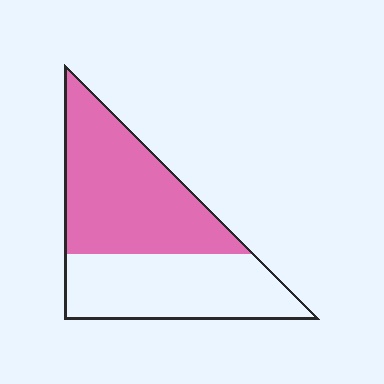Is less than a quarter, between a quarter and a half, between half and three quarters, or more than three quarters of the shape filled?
Between half and three quarters.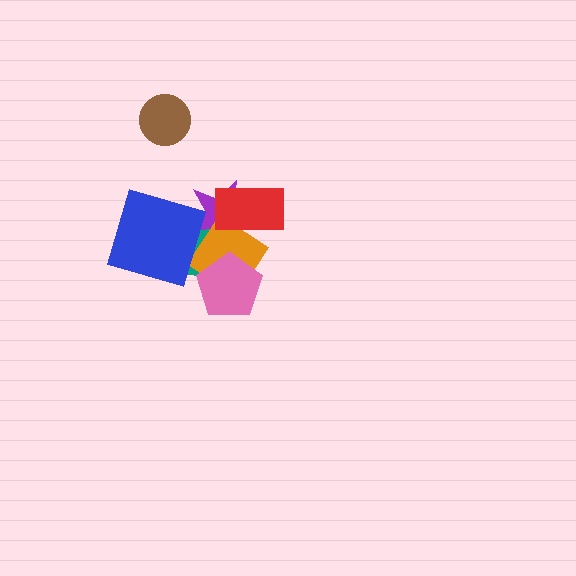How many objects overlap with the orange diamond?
4 objects overlap with the orange diamond.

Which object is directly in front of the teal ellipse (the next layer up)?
The purple star is directly in front of the teal ellipse.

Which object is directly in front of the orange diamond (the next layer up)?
The pink pentagon is directly in front of the orange diamond.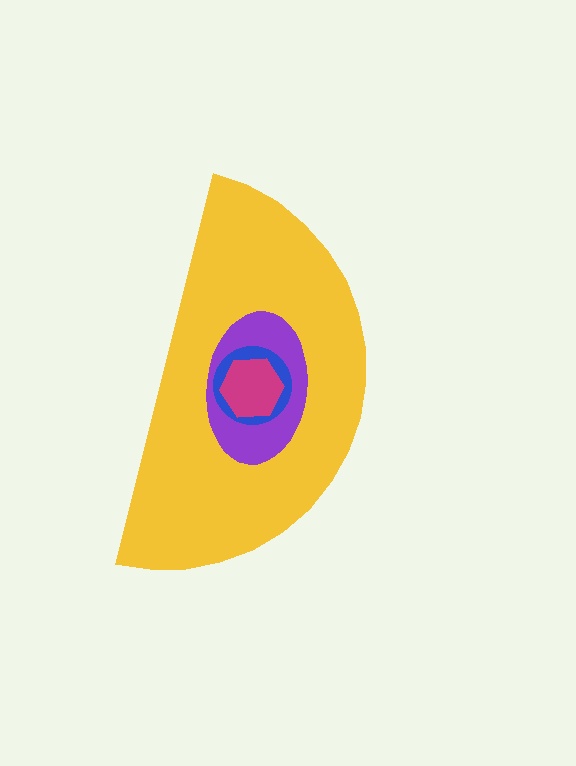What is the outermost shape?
The yellow semicircle.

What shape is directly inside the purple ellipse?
The blue circle.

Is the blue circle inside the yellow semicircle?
Yes.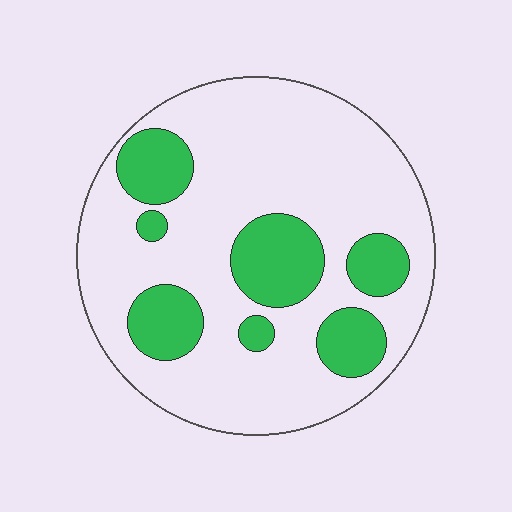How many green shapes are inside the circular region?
7.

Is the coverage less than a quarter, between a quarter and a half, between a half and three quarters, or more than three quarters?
Between a quarter and a half.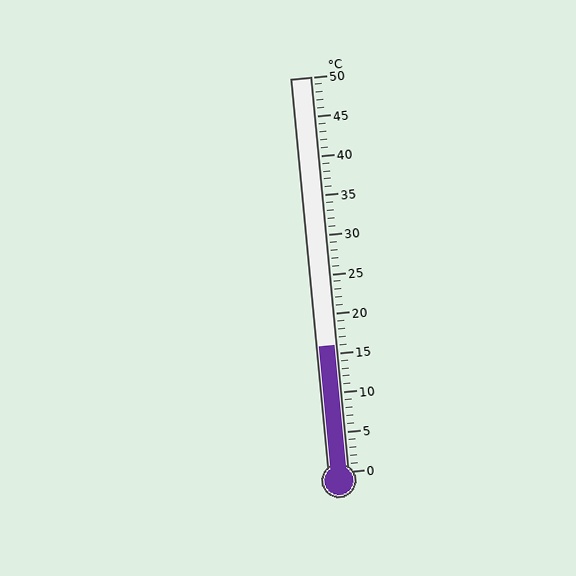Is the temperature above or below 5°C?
The temperature is above 5°C.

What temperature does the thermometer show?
The thermometer shows approximately 16°C.